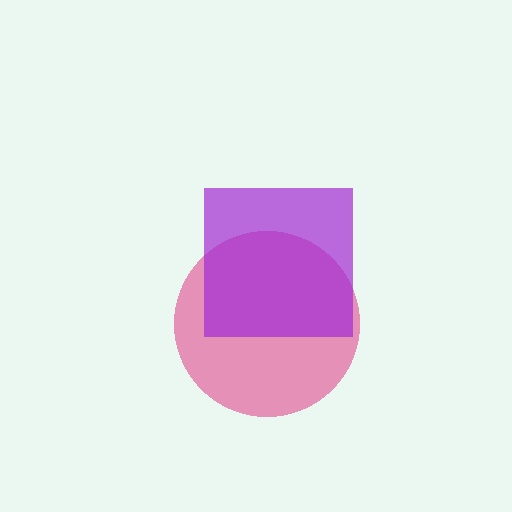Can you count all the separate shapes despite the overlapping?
Yes, there are 2 separate shapes.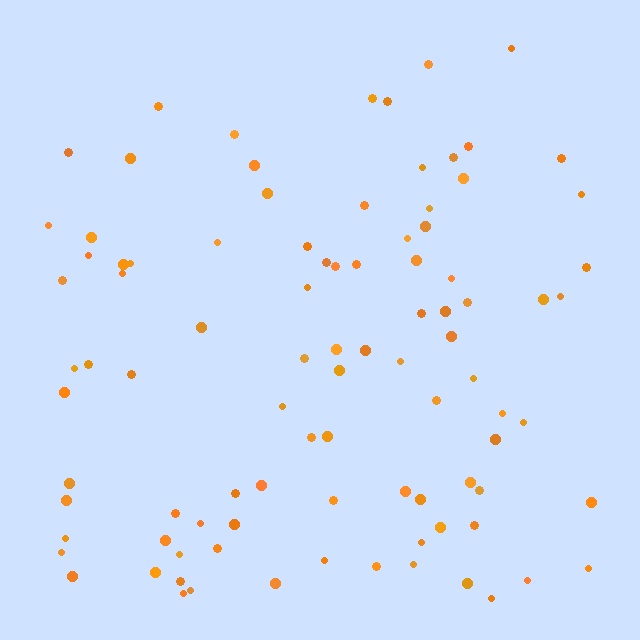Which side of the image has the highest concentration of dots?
The bottom.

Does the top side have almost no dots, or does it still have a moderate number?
Still a moderate number, just noticeably fewer than the bottom.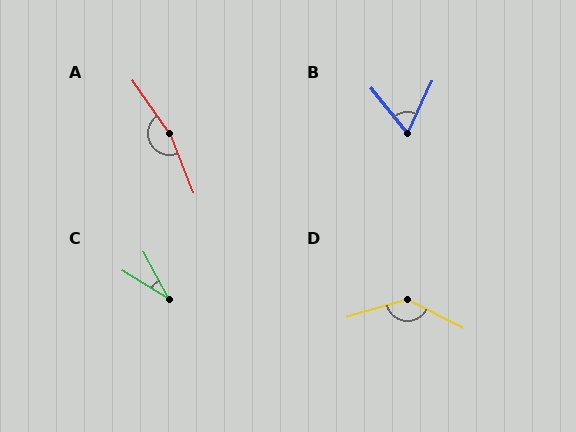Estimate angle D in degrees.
Approximately 136 degrees.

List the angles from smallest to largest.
C (30°), B (64°), D (136°), A (167°).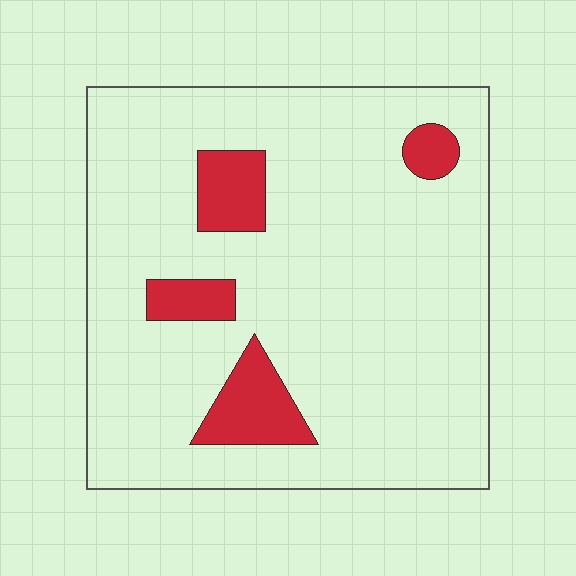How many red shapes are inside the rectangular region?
4.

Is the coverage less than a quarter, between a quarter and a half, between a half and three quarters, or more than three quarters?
Less than a quarter.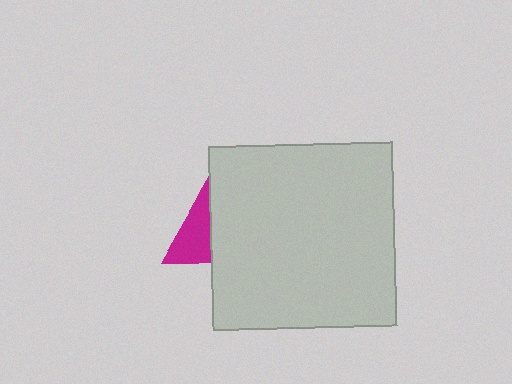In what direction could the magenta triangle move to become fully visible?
The magenta triangle could move left. That would shift it out from behind the light gray square entirely.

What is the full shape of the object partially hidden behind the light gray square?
The partially hidden object is a magenta triangle.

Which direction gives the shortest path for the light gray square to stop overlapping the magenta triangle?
Moving right gives the shortest separation.